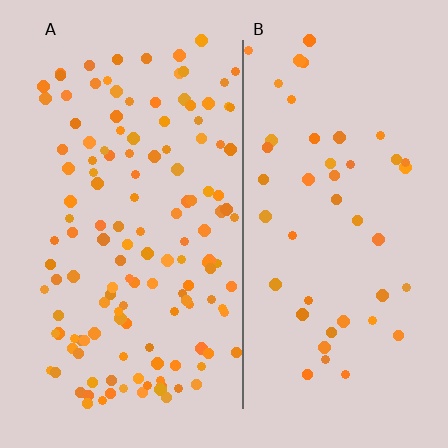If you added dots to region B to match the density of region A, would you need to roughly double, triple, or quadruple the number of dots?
Approximately triple.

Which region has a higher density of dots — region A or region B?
A (the left).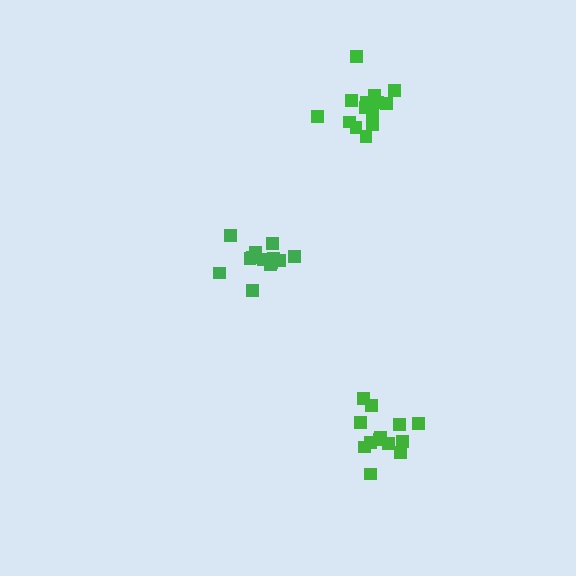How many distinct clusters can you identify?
There are 3 distinct clusters.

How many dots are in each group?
Group 1: 13 dots, Group 2: 14 dots, Group 3: 13 dots (40 total).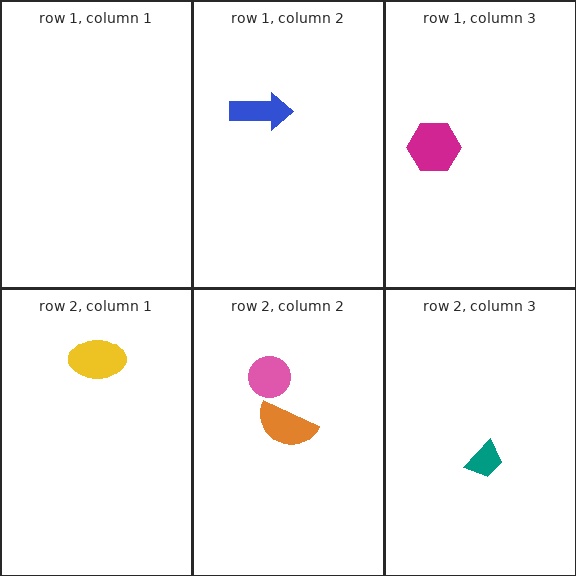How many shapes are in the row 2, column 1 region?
1.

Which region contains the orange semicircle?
The row 2, column 2 region.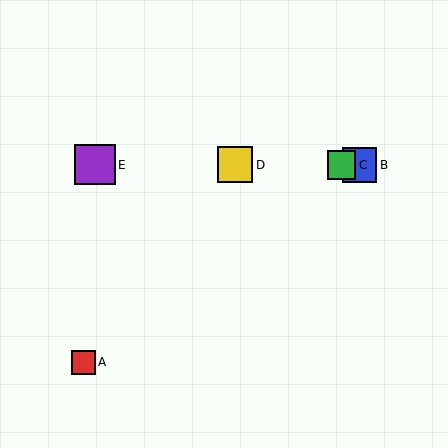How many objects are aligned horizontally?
4 objects (B, C, D, E) are aligned horizontally.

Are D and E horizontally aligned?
Yes, both are at y≈165.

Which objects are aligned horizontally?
Objects B, C, D, E are aligned horizontally.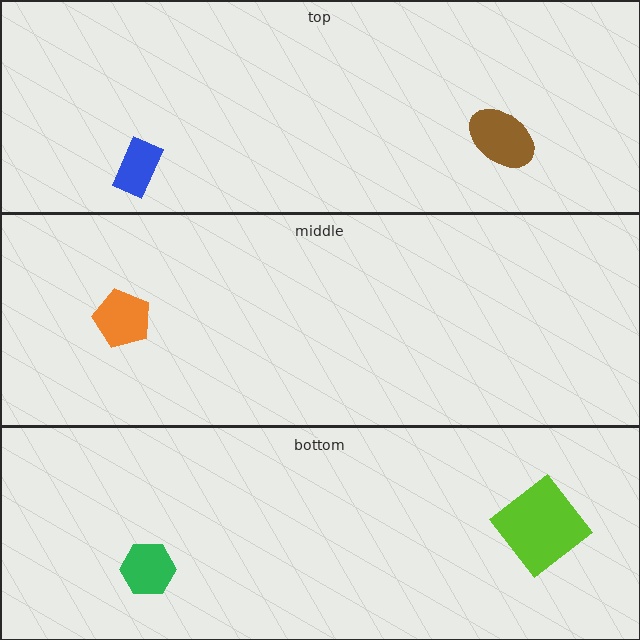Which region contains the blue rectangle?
The top region.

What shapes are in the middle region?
The orange pentagon.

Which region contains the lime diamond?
The bottom region.